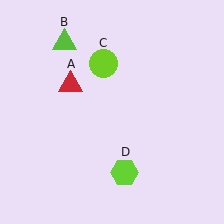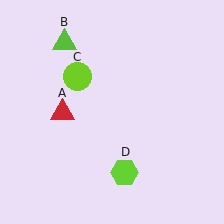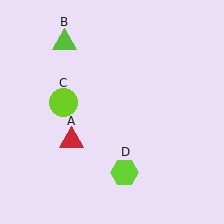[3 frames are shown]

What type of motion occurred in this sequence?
The red triangle (object A), lime circle (object C) rotated counterclockwise around the center of the scene.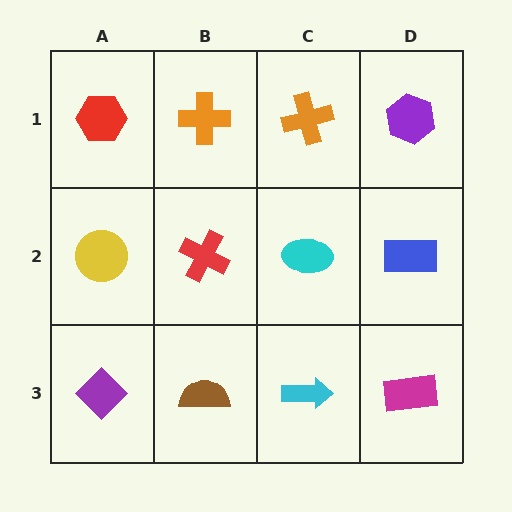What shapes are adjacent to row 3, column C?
A cyan ellipse (row 2, column C), a brown semicircle (row 3, column B), a magenta rectangle (row 3, column D).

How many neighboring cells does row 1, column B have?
3.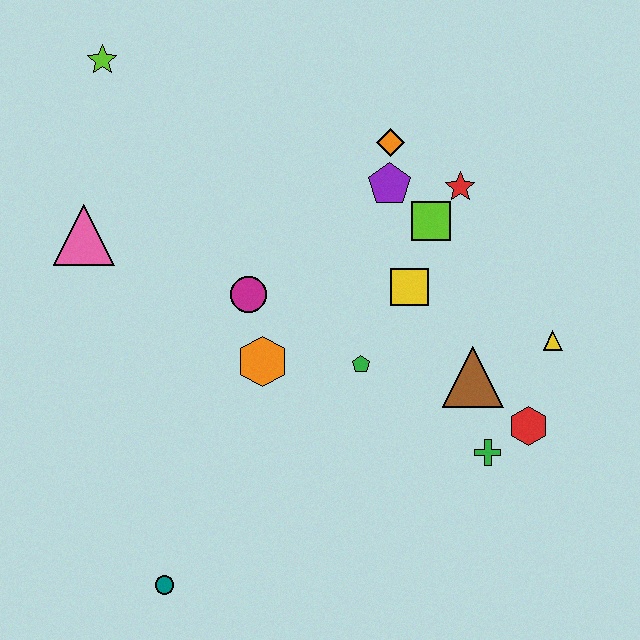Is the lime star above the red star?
Yes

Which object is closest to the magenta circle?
The orange hexagon is closest to the magenta circle.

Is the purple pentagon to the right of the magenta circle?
Yes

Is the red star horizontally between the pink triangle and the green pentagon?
No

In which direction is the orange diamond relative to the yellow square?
The orange diamond is above the yellow square.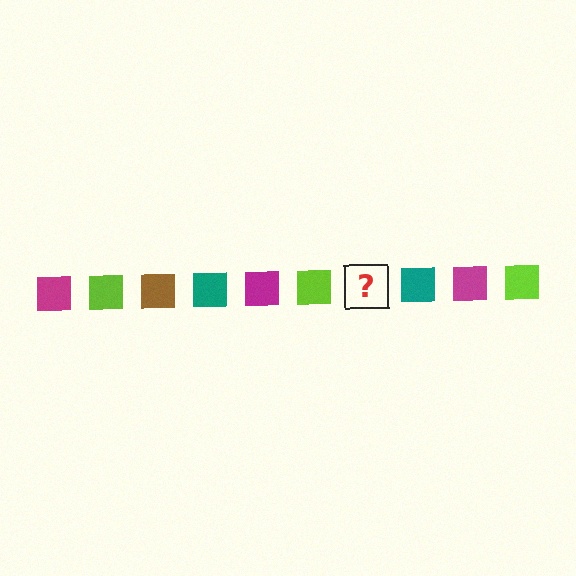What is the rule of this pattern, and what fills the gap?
The rule is that the pattern cycles through magenta, lime, brown, teal squares. The gap should be filled with a brown square.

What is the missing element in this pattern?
The missing element is a brown square.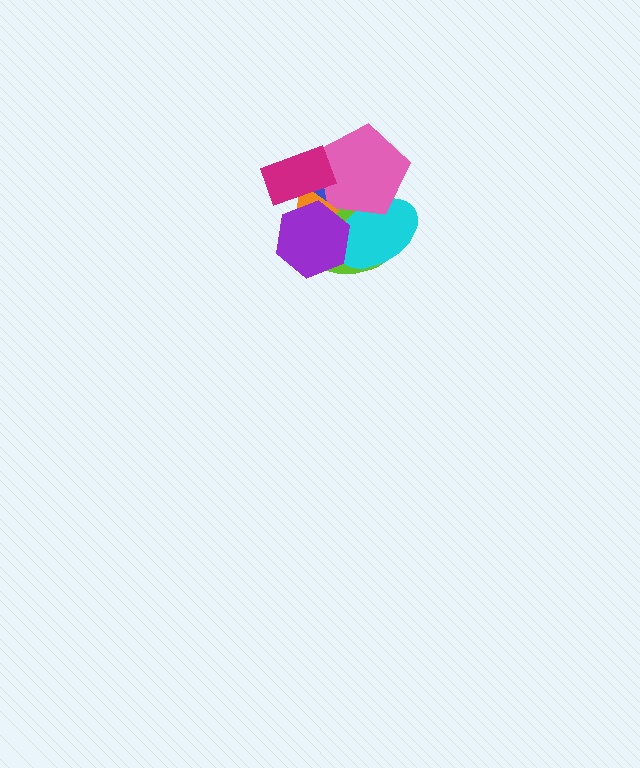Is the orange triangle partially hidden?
Yes, it is partially covered by another shape.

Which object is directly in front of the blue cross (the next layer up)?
The lime ellipse is directly in front of the blue cross.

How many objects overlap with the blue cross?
6 objects overlap with the blue cross.